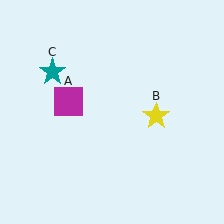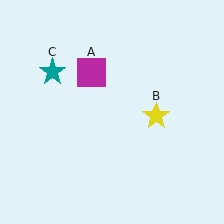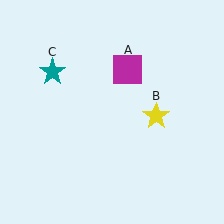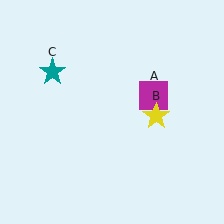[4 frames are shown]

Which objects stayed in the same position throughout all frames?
Yellow star (object B) and teal star (object C) remained stationary.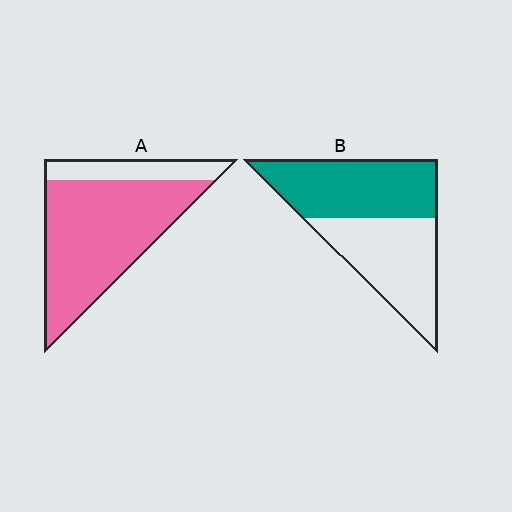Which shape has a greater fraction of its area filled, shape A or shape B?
Shape A.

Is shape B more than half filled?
Roughly half.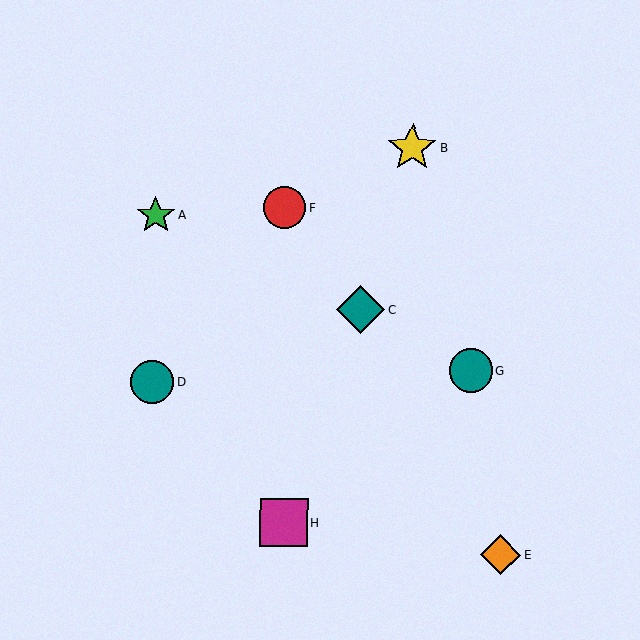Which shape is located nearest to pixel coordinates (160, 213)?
The green star (labeled A) at (156, 215) is nearest to that location.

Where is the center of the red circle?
The center of the red circle is at (285, 208).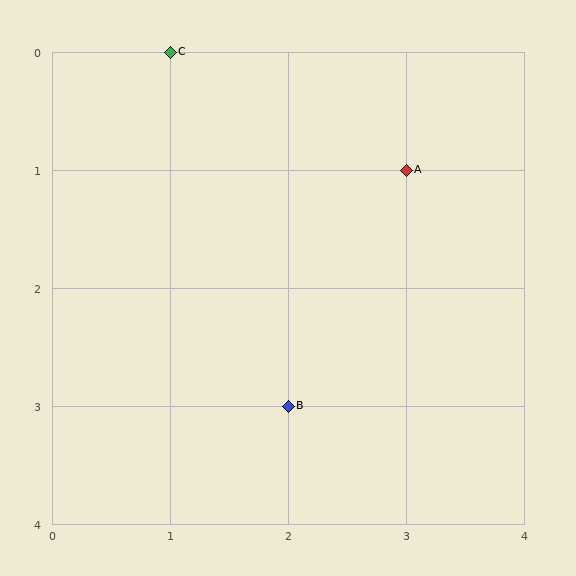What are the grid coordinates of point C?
Point C is at grid coordinates (1, 0).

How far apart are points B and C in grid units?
Points B and C are 1 column and 3 rows apart (about 3.2 grid units diagonally).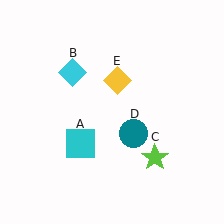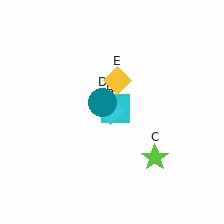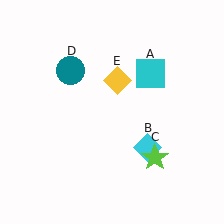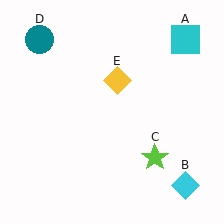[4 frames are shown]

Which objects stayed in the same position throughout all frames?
Lime star (object C) and yellow diamond (object E) remained stationary.